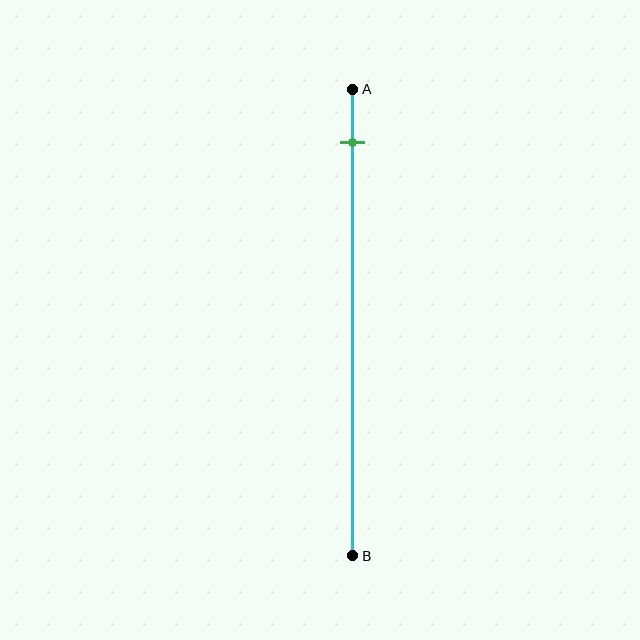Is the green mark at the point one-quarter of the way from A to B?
No, the mark is at about 10% from A, not at the 25% one-quarter point.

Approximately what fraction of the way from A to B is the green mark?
The green mark is approximately 10% of the way from A to B.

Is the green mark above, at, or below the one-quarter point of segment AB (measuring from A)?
The green mark is above the one-quarter point of segment AB.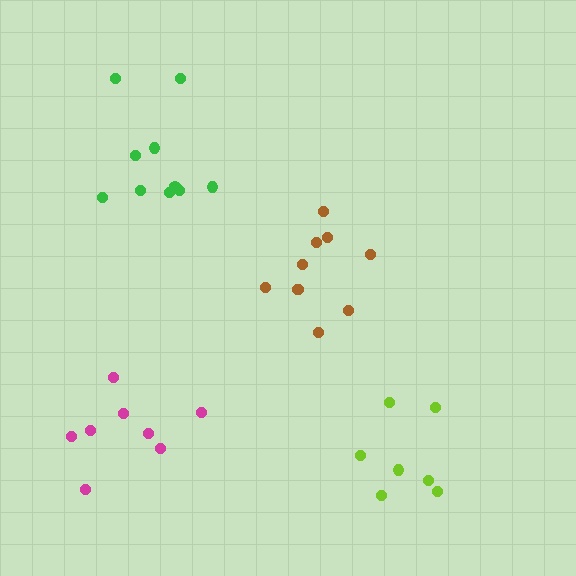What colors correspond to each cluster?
The clusters are colored: magenta, brown, lime, green.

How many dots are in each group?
Group 1: 8 dots, Group 2: 10 dots, Group 3: 7 dots, Group 4: 10 dots (35 total).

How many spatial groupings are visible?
There are 4 spatial groupings.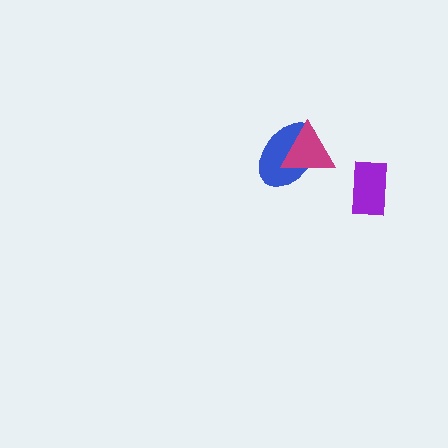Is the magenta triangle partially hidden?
No, no other shape covers it.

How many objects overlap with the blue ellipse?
1 object overlaps with the blue ellipse.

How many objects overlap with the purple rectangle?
0 objects overlap with the purple rectangle.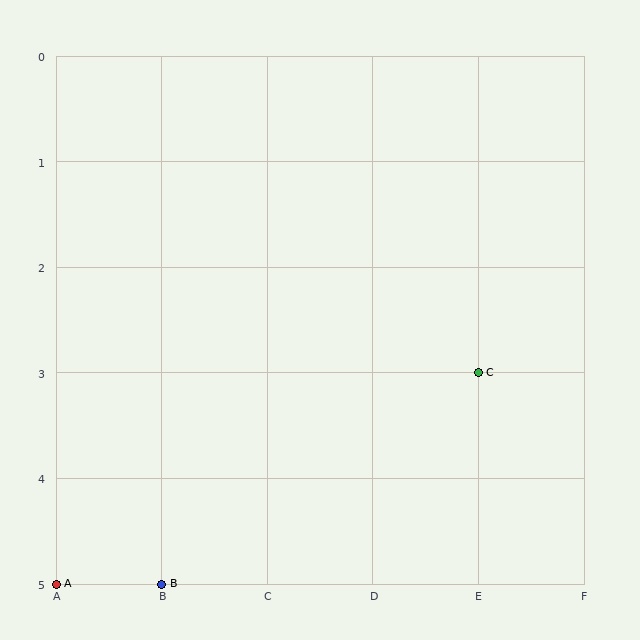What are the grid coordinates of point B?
Point B is at grid coordinates (B, 5).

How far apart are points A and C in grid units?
Points A and C are 4 columns and 2 rows apart (about 4.5 grid units diagonally).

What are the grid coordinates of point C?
Point C is at grid coordinates (E, 3).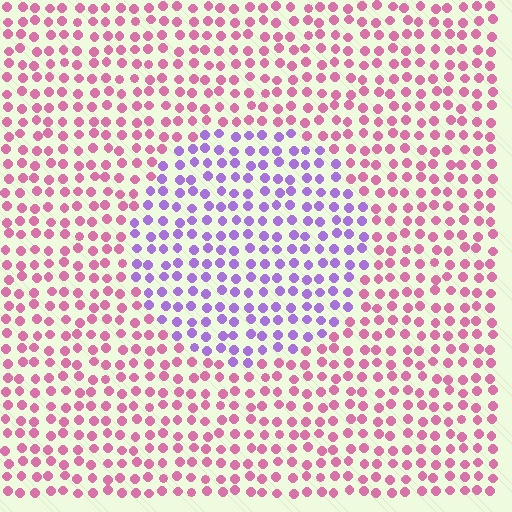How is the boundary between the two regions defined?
The boundary is defined purely by a slight shift in hue (about 56 degrees). Spacing, size, and orientation are identical on both sides.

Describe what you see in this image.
The image is filled with small pink elements in a uniform arrangement. A circle-shaped region is visible where the elements are tinted to a slightly different hue, forming a subtle color boundary.